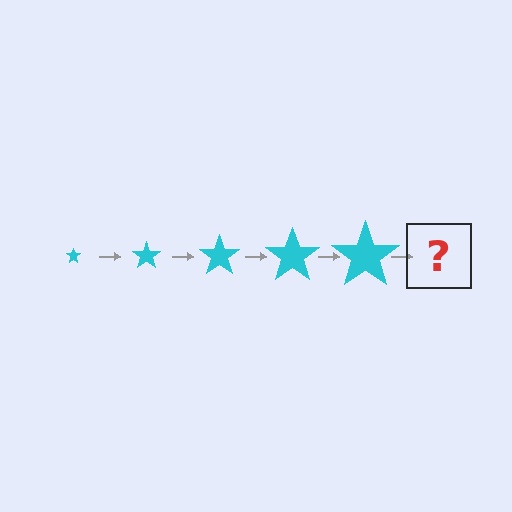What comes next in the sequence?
The next element should be a cyan star, larger than the previous one.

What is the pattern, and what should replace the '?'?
The pattern is that the star gets progressively larger each step. The '?' should be a cyan star, larger than the previous one.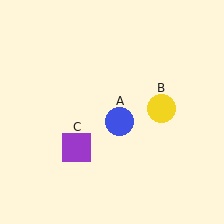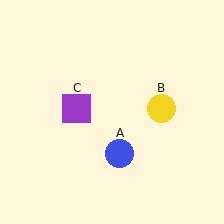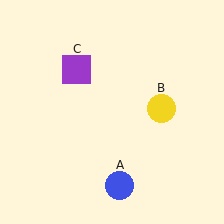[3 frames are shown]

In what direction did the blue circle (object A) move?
The blue circle (object A) moved down.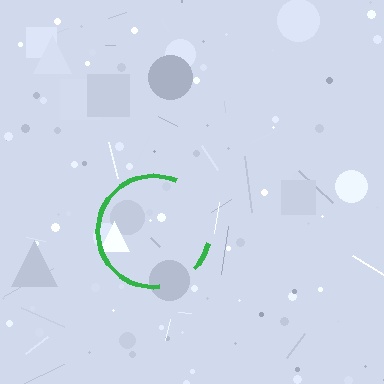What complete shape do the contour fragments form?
The contour fragments form a circle.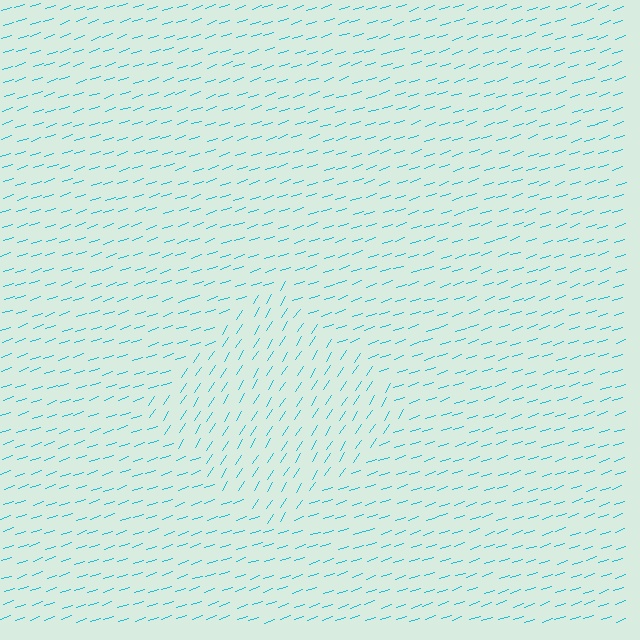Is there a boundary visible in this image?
Yes, there is a texture boundary formed by a change in line orientation.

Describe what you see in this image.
The image is filled with small cyan line segments. A diamond region in the image has lines oriented differently from the surrounding lines, creating a visible texture boundary.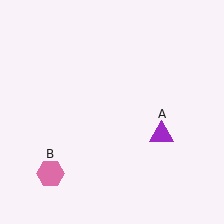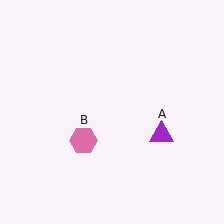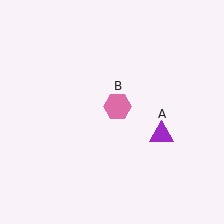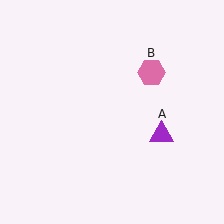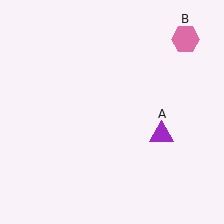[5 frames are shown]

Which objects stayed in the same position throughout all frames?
Purple triangle (object A) remained stationary.